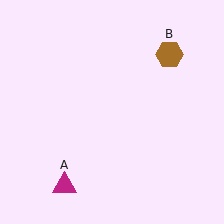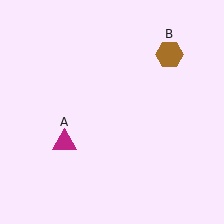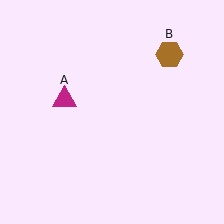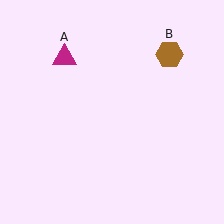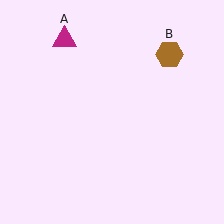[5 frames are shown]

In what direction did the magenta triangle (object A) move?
The magenta triangle (object A) moved up.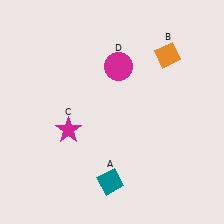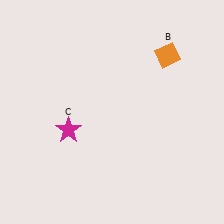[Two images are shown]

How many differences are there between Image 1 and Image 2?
There are 2 differences between the two images.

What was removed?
The teal diamond (A), the magenta circle (D) were removed in Image 2.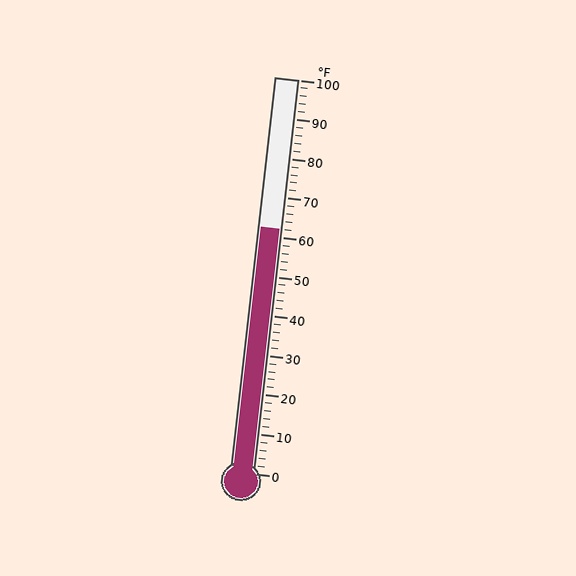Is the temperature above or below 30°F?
The temperature is above 30°F.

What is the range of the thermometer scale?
The thermometer scale ranges from 0°F to 100°F.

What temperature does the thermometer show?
The thermometer shows approximately 62°F.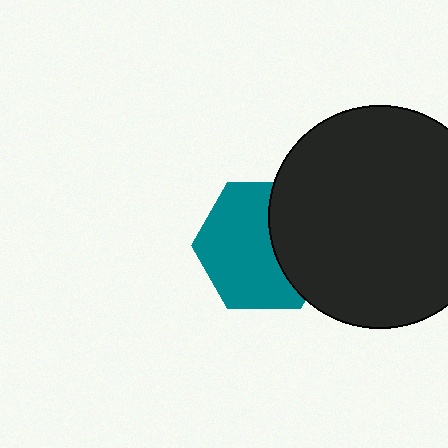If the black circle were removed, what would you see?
You would see the complete teal hexagon.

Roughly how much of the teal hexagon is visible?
About half of it is visible (roughly 63%).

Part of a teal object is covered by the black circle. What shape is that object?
It is a hexagon.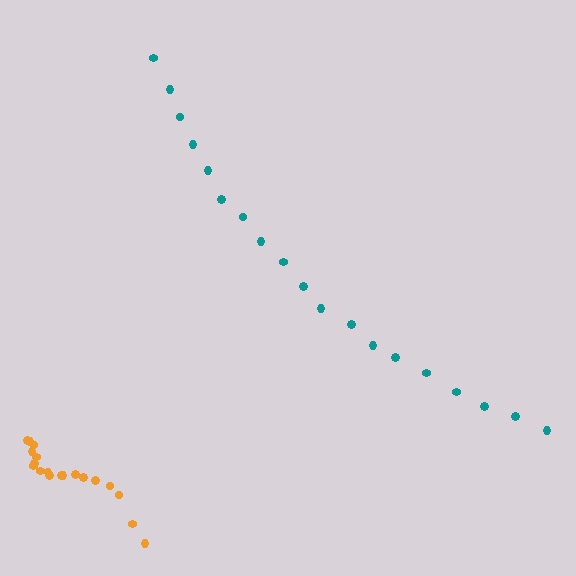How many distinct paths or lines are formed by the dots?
There are 2 distinct paths.